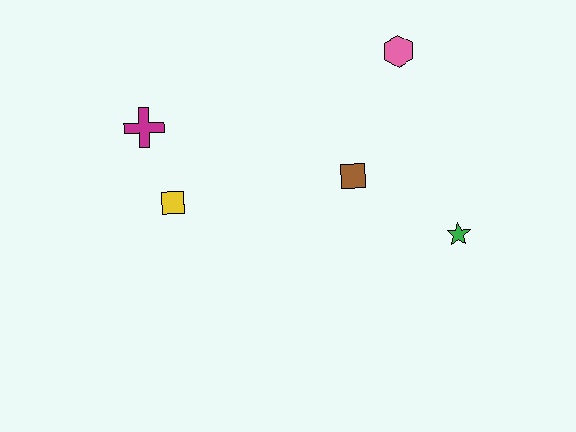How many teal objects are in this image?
There are no teal objects.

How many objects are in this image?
There are 5 objects.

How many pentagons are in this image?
There are no pentagons.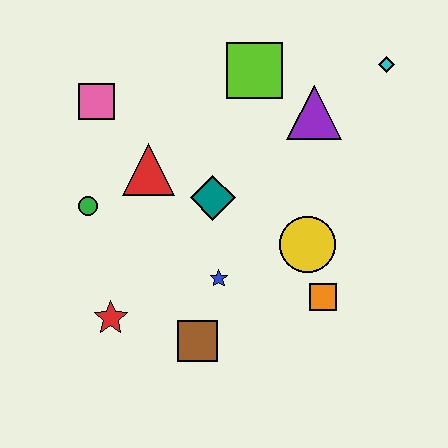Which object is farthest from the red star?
The cyan diamond is farthest from the red star.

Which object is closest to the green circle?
The red triangle is closest to the green circle.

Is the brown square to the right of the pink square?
Yes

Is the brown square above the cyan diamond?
No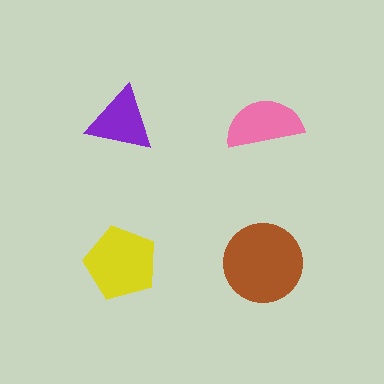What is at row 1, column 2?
A pink semicircle.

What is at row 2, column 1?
A yellow pentagon.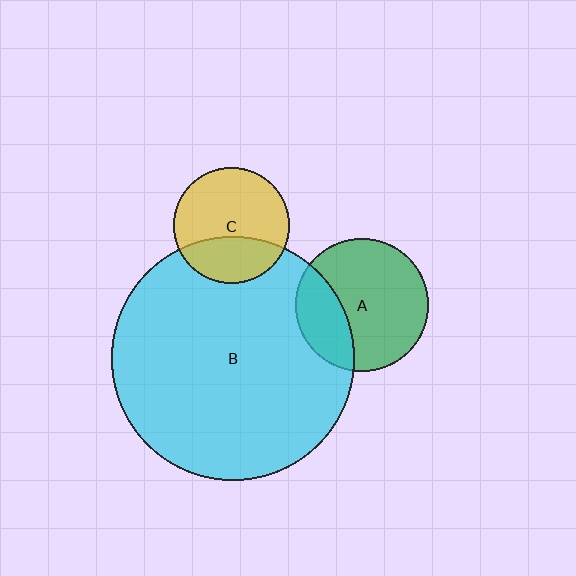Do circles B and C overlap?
Yes.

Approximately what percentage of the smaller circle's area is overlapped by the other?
Approximately 35%.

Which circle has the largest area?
Circle B (cyan).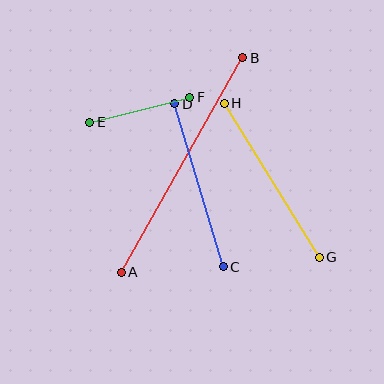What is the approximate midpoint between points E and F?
The midpoint is at approximately (140, 110) pixels.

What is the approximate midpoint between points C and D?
The midpoint is at approximately (199, 185) pixels.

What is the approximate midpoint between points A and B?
The midpoint is at approximately (182, 165) pixels.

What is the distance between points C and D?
The distance is approximately 170 pixels.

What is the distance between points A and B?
The distance is approximately 247 pixels.